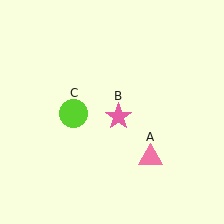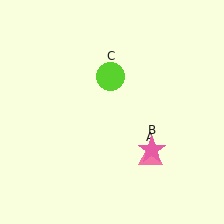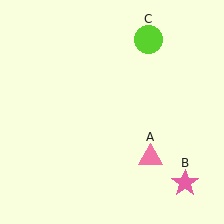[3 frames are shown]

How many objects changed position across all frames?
2 objects changed position: pink star (object B), lime circle (object C).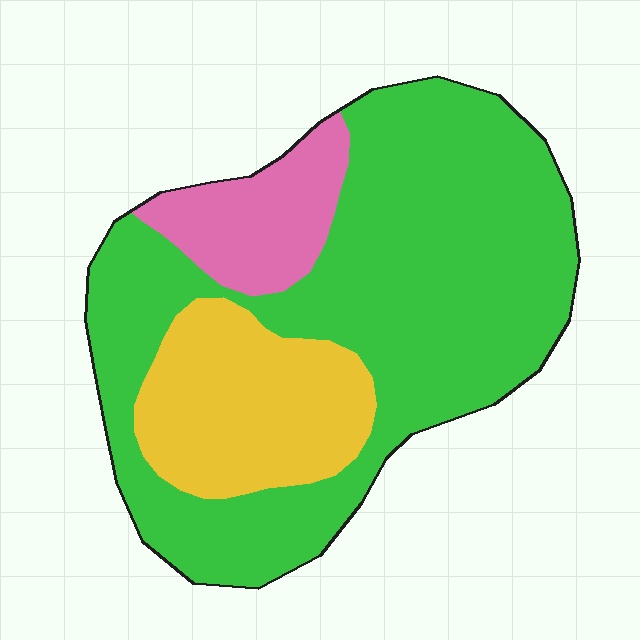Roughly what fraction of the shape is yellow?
Yellow takes up less than a quarter of the shape.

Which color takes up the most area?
Green, at roughly 65%.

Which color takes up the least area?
Pink, at roughly 10%.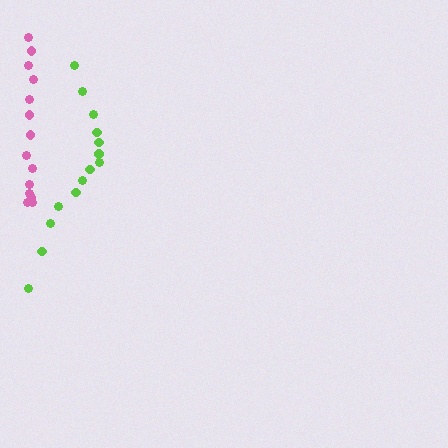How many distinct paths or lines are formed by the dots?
There are 2 distinct paths.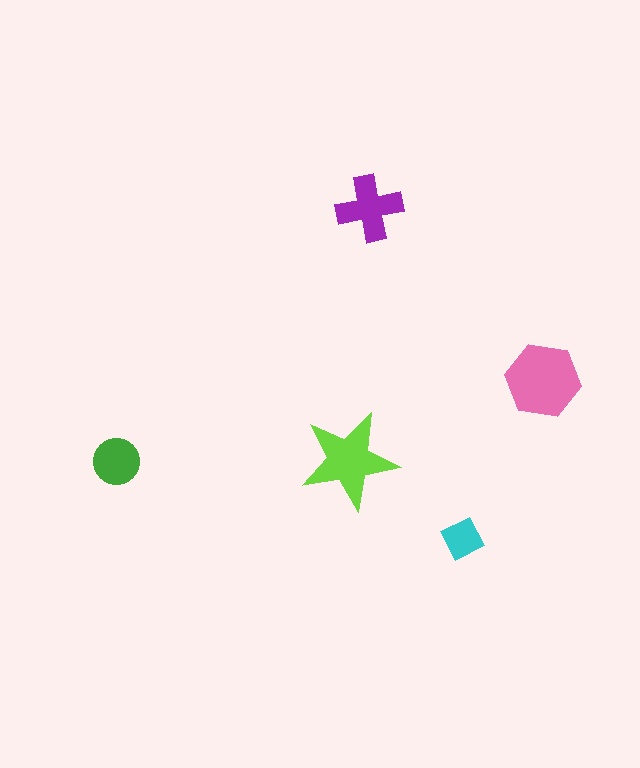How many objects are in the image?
There are 5 objects in the image.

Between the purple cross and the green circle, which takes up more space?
The purple cross.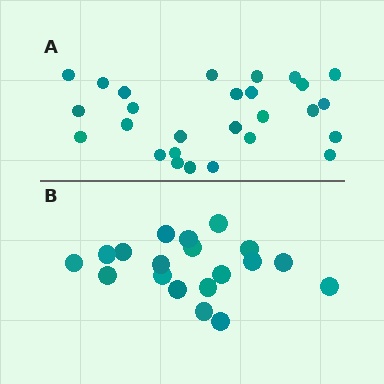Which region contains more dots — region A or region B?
Region A (the top region) has more dots.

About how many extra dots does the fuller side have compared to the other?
Region A has roughly 8 or so more dots than region B.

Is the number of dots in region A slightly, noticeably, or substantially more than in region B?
Region A has noticeably more, but not dramatically so. The ratio is roughly 1.4 to 1.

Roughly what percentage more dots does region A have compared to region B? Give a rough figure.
About 40% more.